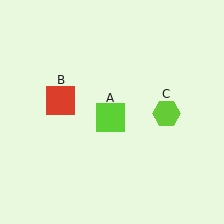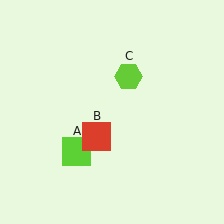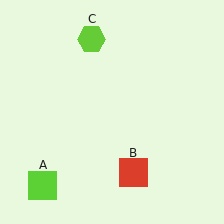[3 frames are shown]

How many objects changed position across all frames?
3 objects changed position: lime square (object A), red square (object B), lime hexagon (object C).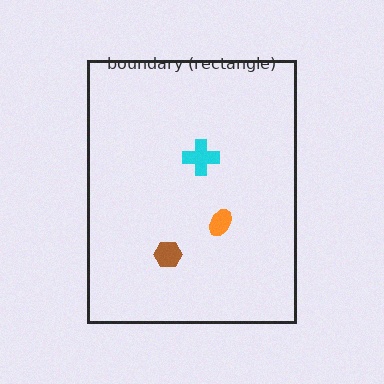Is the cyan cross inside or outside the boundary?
Inside.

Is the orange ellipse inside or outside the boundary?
Inside.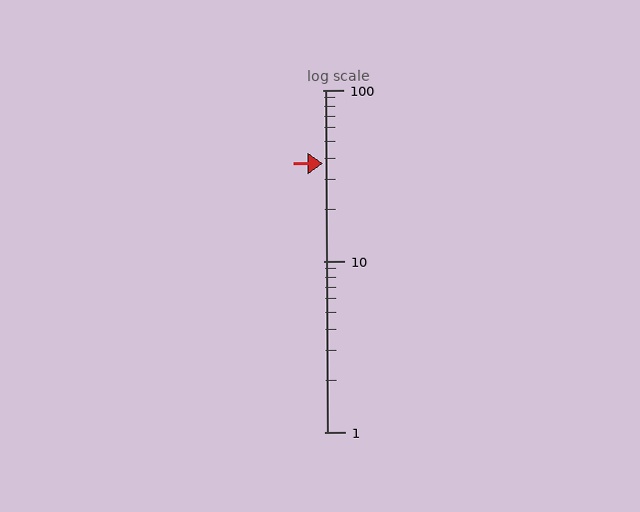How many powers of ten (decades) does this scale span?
The scale spans 2 decades, from 1 to 100.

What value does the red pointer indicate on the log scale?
The pointer indicates approximately 37.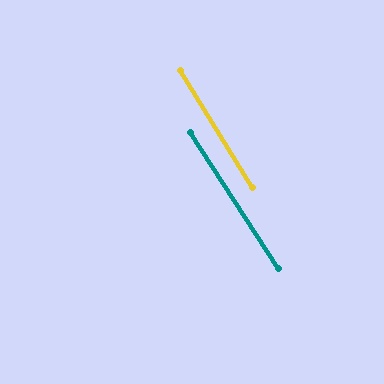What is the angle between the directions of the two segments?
Approximately 1 degree.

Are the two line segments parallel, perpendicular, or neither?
Parallel — their directions differ by only 1.4°.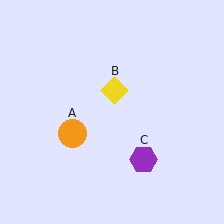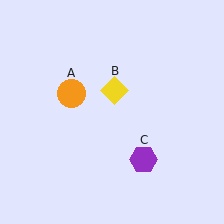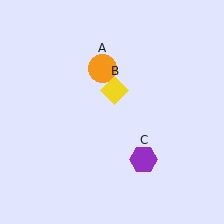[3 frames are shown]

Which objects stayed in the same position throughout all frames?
Yellow diamond (object B) and purple hexagon (object C) remained stationary.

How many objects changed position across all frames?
1 object changed position: orange circle (object A).